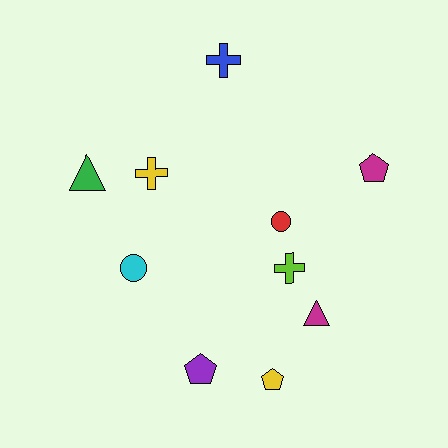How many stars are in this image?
There are no stars.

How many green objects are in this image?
There is 1 green object.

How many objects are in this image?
There are 10 objects.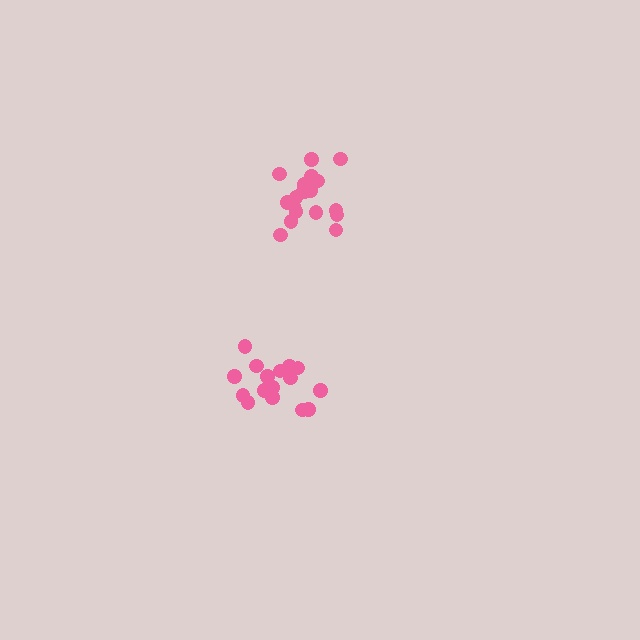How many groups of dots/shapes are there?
There are 2 groups.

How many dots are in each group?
Group 1: 19 dots, Group 2: 19 dots (38 total).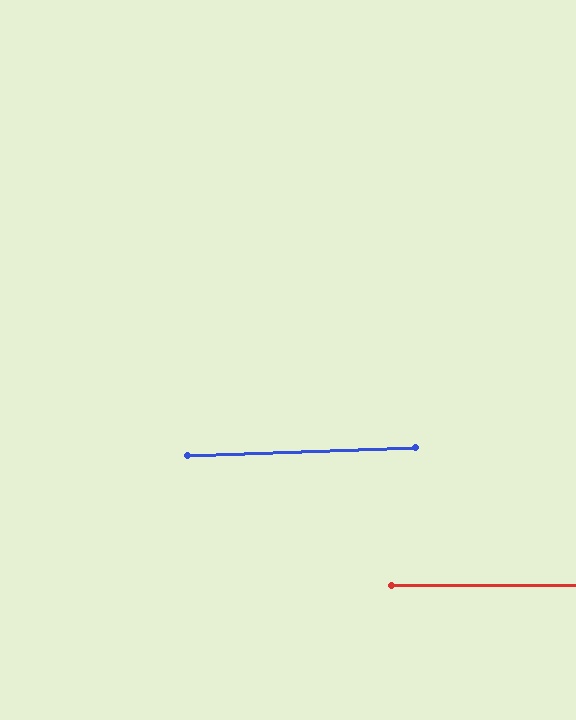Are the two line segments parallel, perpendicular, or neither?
Parallel — their directions differ by only 1.6°.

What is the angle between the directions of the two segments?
Approximately 2 degrees.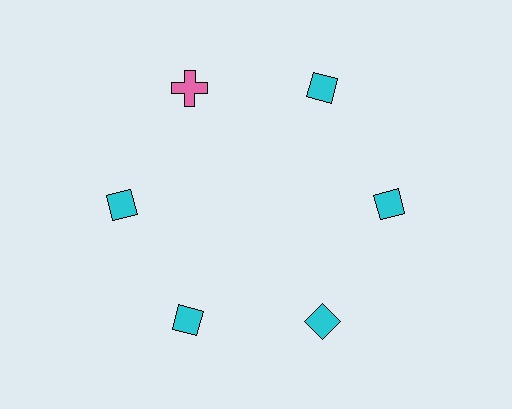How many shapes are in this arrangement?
There are 6 shapes arranged in a ring pattern.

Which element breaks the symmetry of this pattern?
The pink cross at roughly the 11 o'clock position breaks the symmetry. All other shapes are cyan diamonds.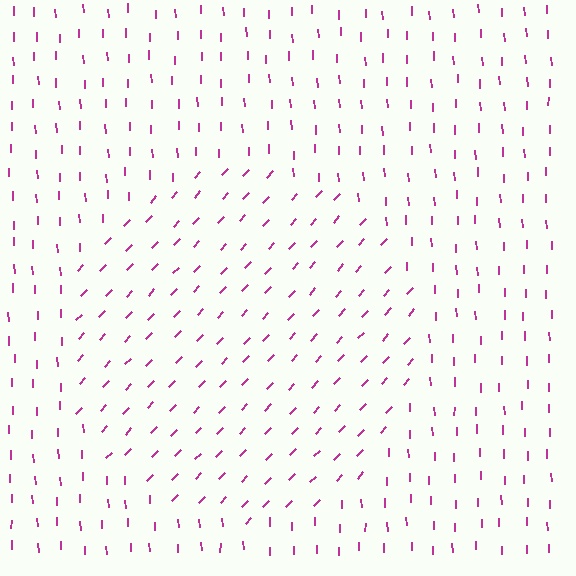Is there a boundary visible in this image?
Yes, there is a texture boundary formed by a change in line orientation.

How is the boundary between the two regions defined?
The boundary is defined purely by a change in line orientation (approximately 45 degrees difference). All lines are the same color and thickness.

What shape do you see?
I see a circle.